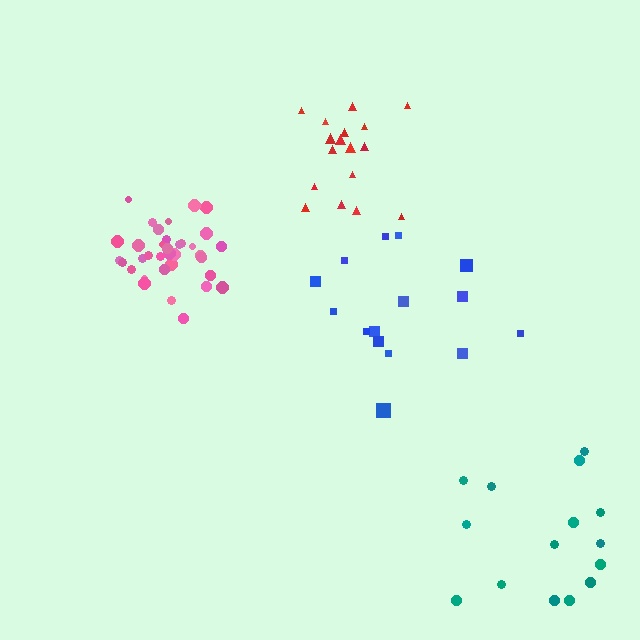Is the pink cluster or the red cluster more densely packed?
Pink.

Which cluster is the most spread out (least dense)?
Teal.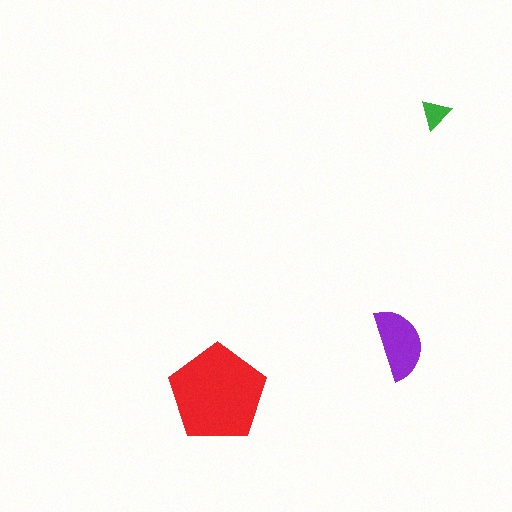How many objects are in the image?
There are 3 objects in the image.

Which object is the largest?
The red pentagon.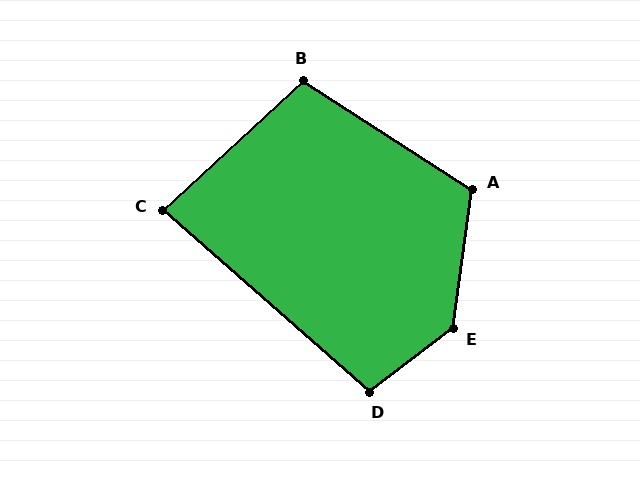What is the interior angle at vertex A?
Approximately 115 degrees (obtuse).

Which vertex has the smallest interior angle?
C, at approximately 84 degrees.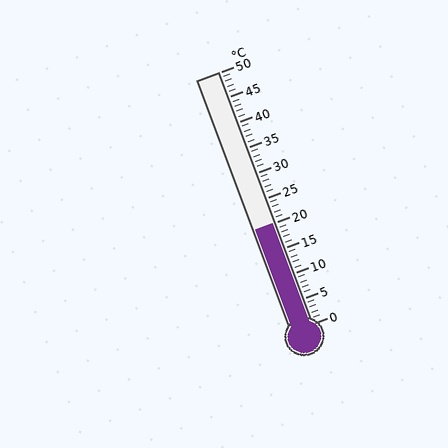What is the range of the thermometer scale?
The thermometer scale ranges from 0°C to 50°C.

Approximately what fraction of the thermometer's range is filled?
The thermometer is filled to approximately 40% of its range.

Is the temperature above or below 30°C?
The temperature is below 30°C.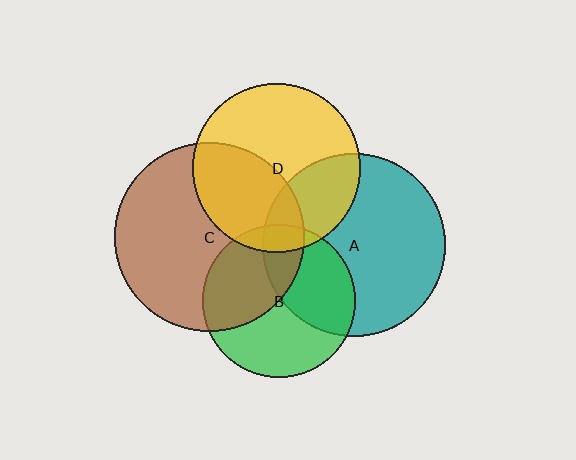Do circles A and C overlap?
Yes.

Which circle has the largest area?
Circle C (brown).